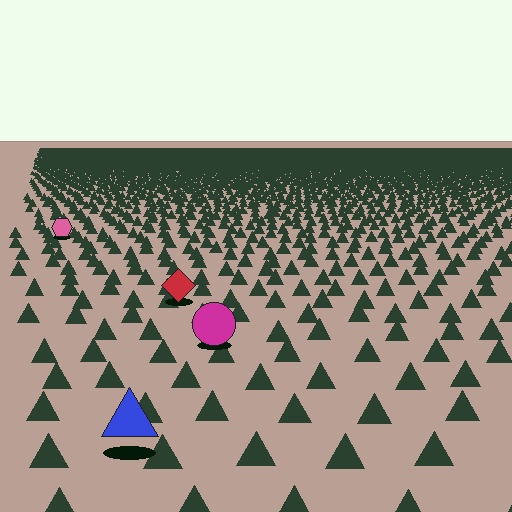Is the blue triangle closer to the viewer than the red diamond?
Yes. The blue triangle is closer — you can tell from the texture gradient: the ground texture is coarser near it.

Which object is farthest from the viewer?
The pink hexagon is farthest from the viewer. It appears smaller and the ground texture around it is denser.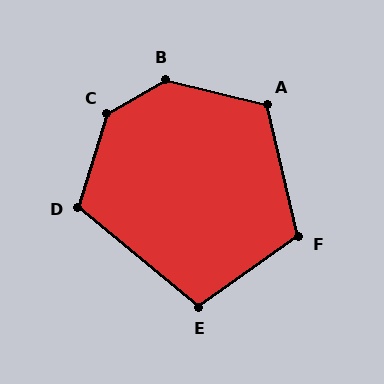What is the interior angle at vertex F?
Approximately 112 degrees (obtuse).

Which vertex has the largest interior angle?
C, at approximately 138 degrees.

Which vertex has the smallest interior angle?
E, at approximately 105 degrees.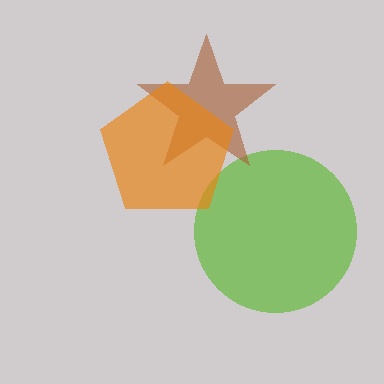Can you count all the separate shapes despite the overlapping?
Yes, there are 3 separate shapes.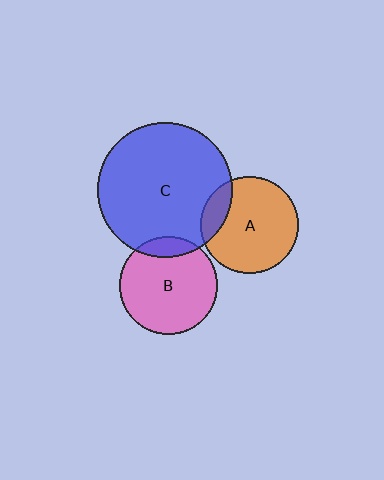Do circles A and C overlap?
Yes.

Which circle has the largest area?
Circle C (blue).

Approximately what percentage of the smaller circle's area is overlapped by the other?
Approximately 15%.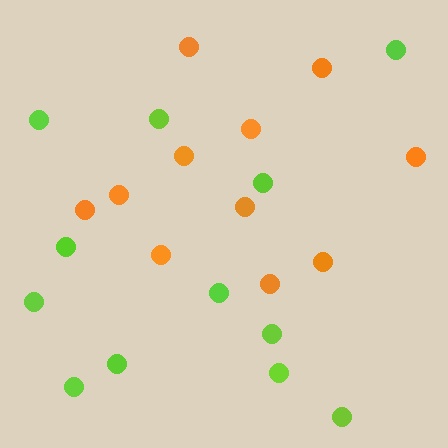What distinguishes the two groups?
There are 2 groups: one group of orange circles (11) and one group of lime circles (12).